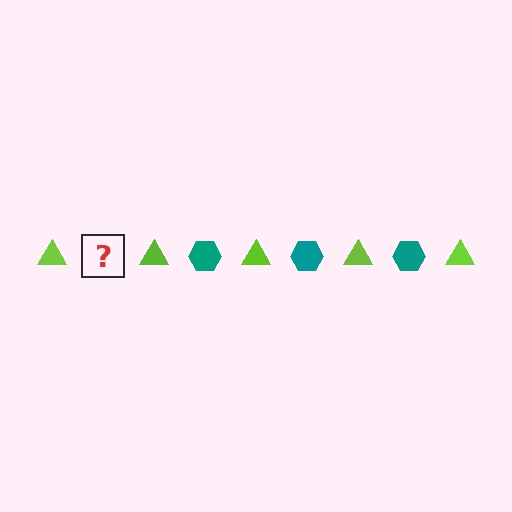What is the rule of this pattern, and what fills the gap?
The rule is that the pattern alternates between lime triangle and teal hexagon. The gap should be filled with a teal hexagon.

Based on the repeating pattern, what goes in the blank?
The blank should be a teal hexagon.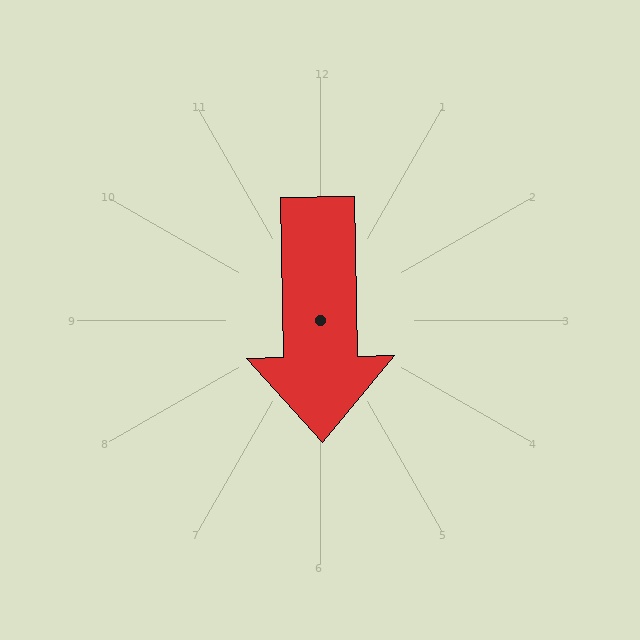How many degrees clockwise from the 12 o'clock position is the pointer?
Approximately 179 degrees.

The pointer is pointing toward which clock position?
Roughly 6 o'clock.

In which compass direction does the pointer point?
South.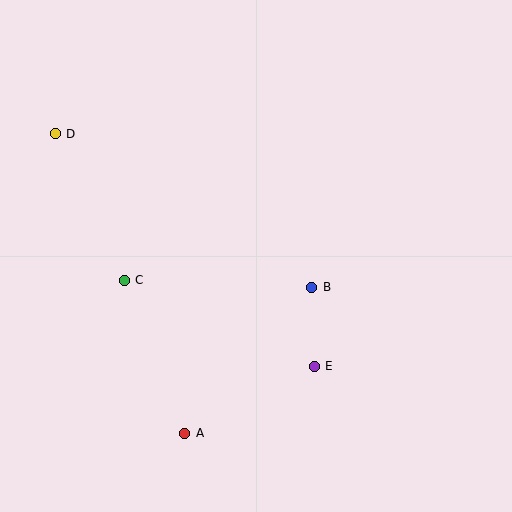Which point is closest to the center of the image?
Point B at (312, 287) is closest to the center.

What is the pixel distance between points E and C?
The distance between E and C is 209 pixels.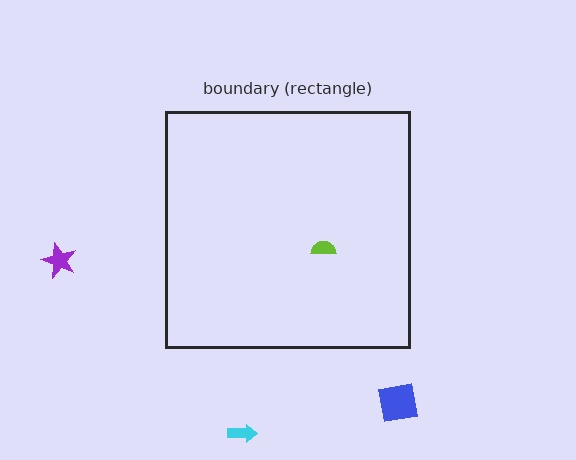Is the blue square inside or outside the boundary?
Outside.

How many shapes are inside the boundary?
1 inside, 3 outside.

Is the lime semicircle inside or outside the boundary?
Inside.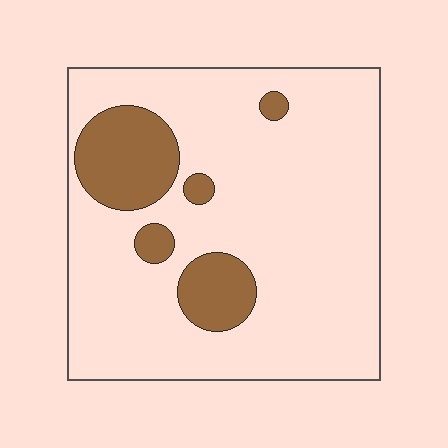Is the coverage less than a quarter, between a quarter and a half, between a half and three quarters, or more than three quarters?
Less than a quarter.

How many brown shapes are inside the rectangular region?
5.